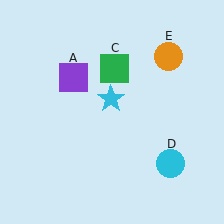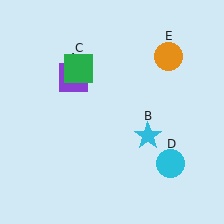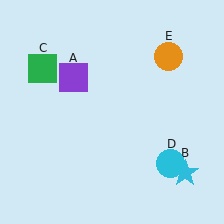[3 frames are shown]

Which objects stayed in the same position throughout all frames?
Purple square (object A) and cyan circle (object D) and orange circle (object E) remained stationary.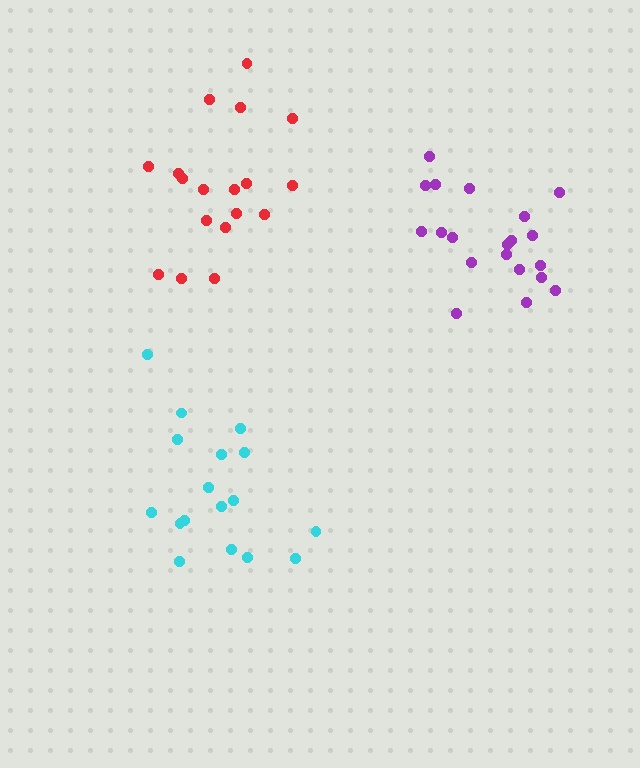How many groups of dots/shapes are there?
There are 3 groups.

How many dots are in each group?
Group 1: 20 dots, Group 2: 17 dots, Group 3: 19 dots (56 total).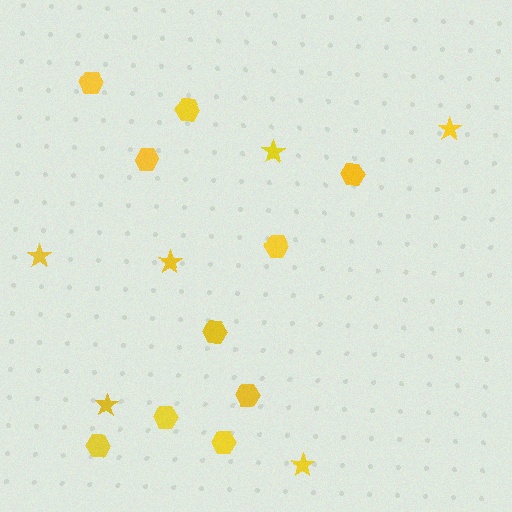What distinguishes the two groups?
There are 2 groups: one group of stars (6) and one group of hexagons (10).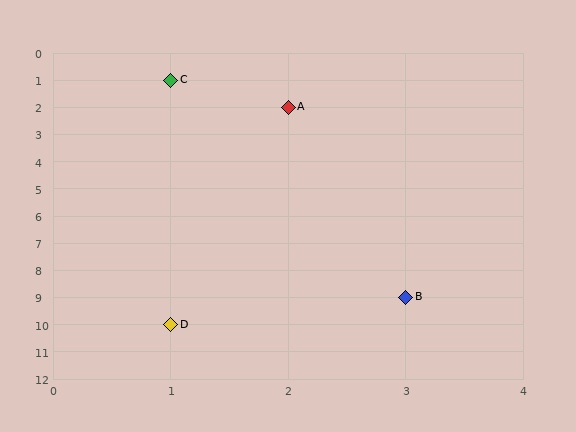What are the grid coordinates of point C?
Point C is at grid coordinates (1, 1).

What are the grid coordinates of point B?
Point B is at grid coordinates (3, 9).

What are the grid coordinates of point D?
Point D is at grid coordinates (1, 10).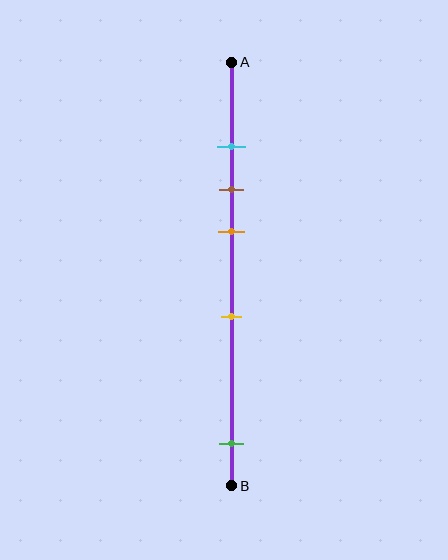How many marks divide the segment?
There are 5 marks dividing the segment.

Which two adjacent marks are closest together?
The cyan and brown marks are the closest adjacent pair.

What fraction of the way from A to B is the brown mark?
The brown mark is approximately 30% (0.3) of the way from A to B.